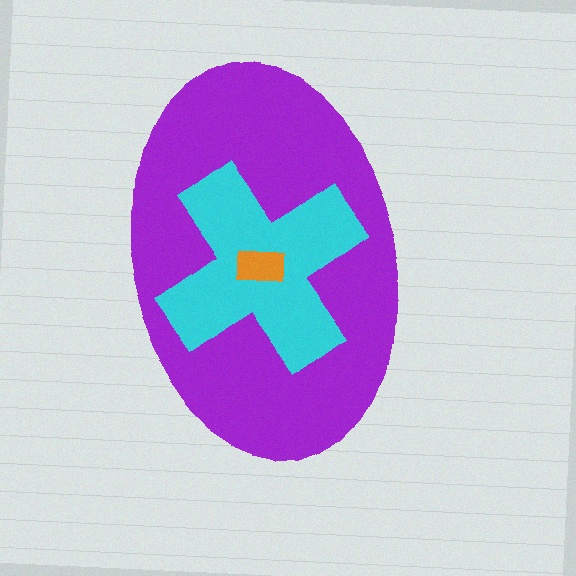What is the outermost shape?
The purple ellipse.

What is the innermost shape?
The orange rectangle.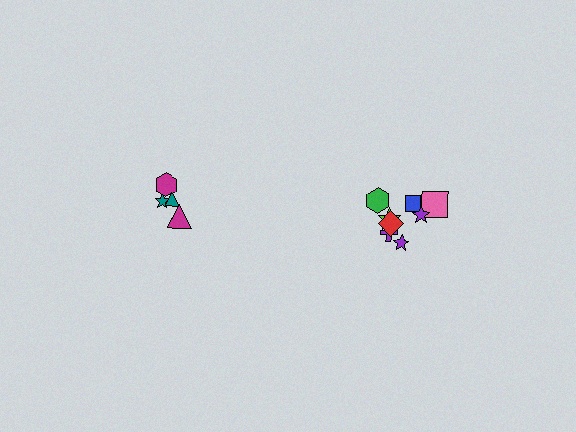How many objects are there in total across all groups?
There are 12 objects.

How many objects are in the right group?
There are 8 objects.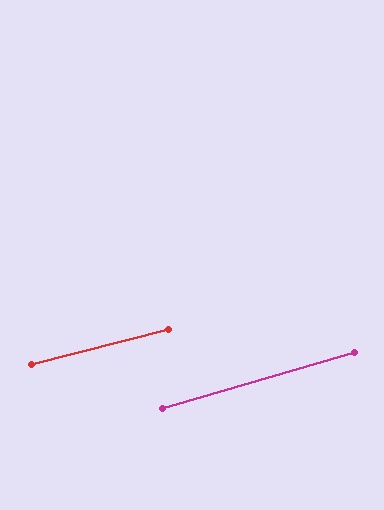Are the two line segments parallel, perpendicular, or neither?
Parallel — their directions differ by only 2.0°.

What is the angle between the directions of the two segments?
Approximately 2 degrees.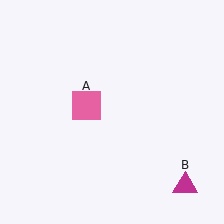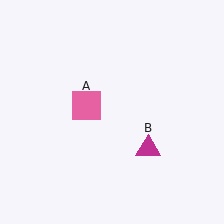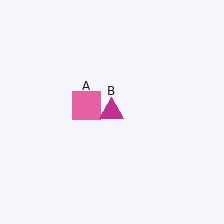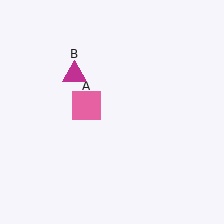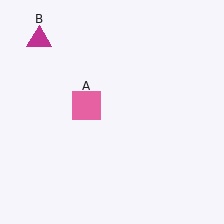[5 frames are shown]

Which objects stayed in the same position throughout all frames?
Pink square (object A) remained stationary.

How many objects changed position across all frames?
1 object changed position: magenta triangle (object B).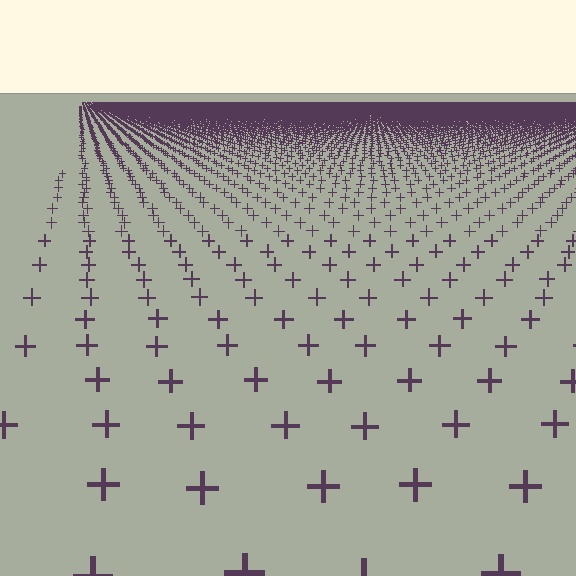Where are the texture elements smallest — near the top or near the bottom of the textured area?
Near the top.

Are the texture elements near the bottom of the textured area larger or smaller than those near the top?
Larger. Near the bottom, elements are closer to the viewer and appear at a bigger on-screen size.